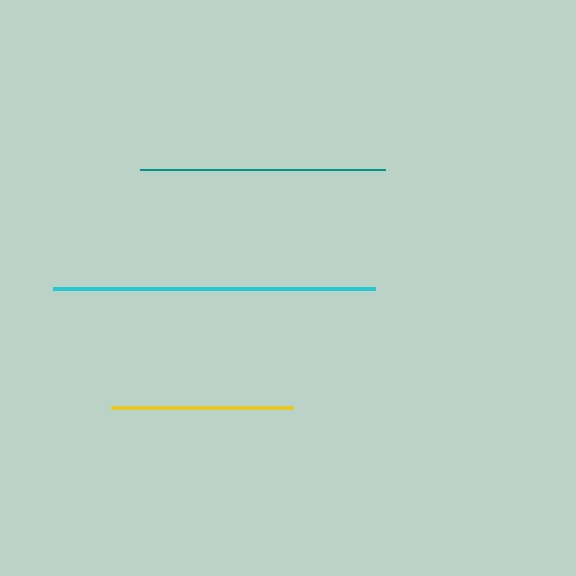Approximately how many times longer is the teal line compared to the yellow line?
The teal line is approximately 1.3 times the length of the yellow line.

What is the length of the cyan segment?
The cyan segment is approximately 322 pixels long.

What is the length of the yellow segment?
The yellow segment is approximately 182 pixels long.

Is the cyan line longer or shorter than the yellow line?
The cyan line is longer than the yellow line.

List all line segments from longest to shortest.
From longest to shortest: cyan, teal, yellow.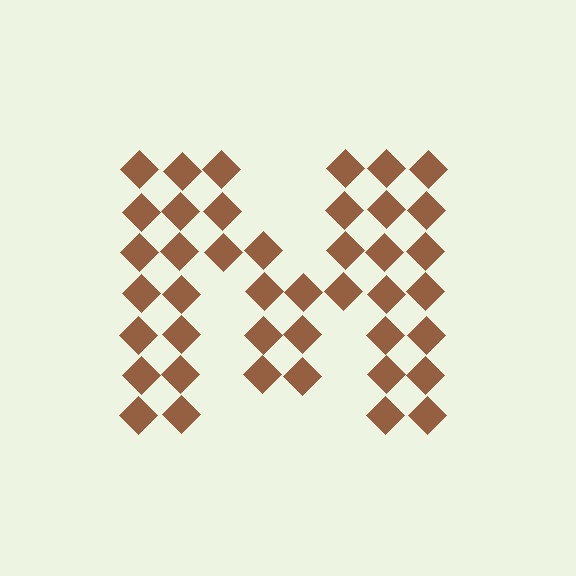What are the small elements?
The small elements are diamonds.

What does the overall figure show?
The overall figure shows the letter M.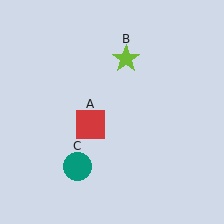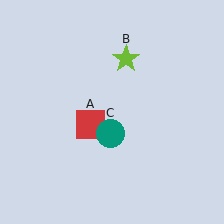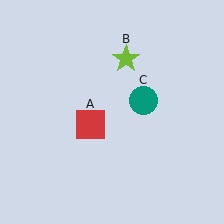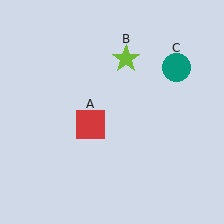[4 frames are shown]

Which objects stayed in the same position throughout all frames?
Red square (object A) and lime star (object B) remained stationary.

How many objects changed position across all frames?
1 object changed position: teal circle (object C).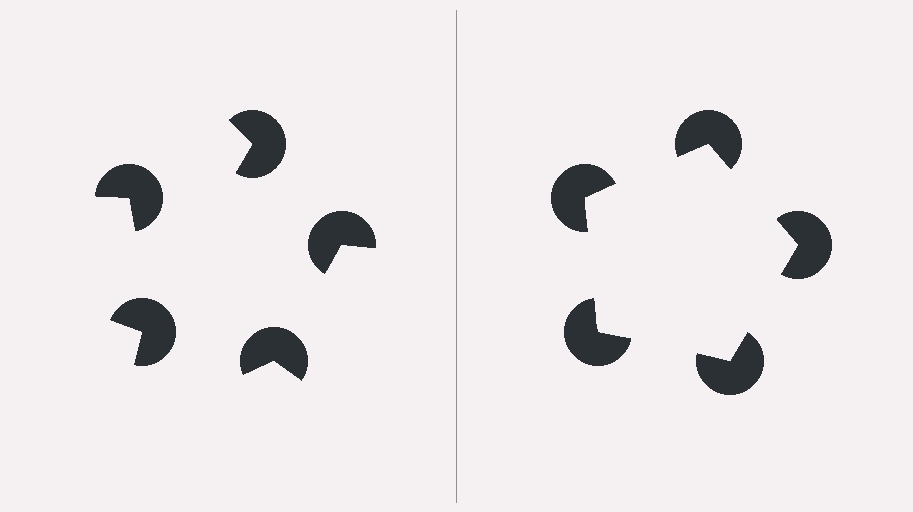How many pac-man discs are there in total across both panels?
10 — 5 on each side.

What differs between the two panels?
The pac-man discs are positioned identically on both sides; only the wedge orientations differ. On the right they align to a pentagon; on the left they are misaligned.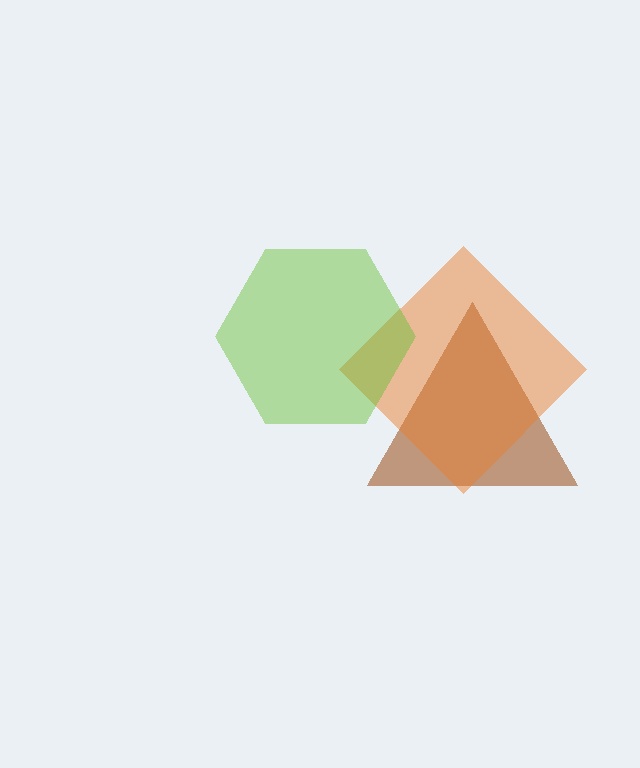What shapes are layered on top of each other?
The layered shapes are: a brown triangle, an orange diamond, a lime hexagon.